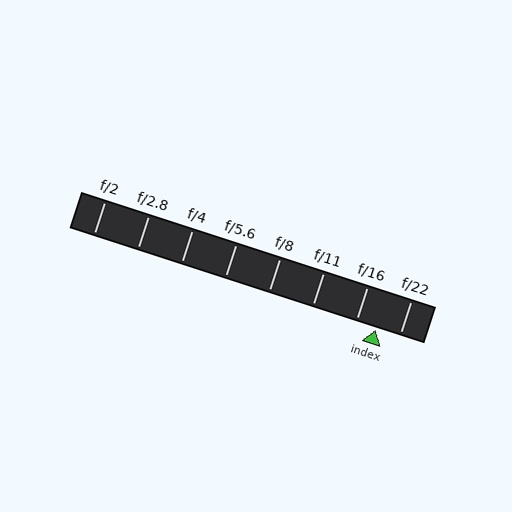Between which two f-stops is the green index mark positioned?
The index mark is between f/16 and f/22.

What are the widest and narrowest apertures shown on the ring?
The widest aperture shown is f/2 and the narrowest is f/22.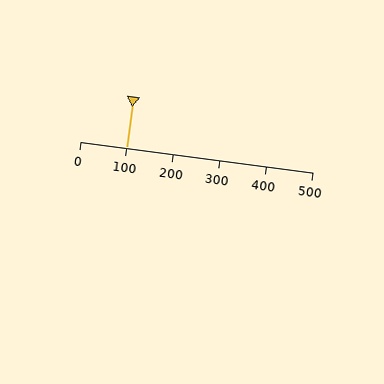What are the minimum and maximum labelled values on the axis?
The axis runs from 0 to 500.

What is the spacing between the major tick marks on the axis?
The major ticks are spaced 100 apart.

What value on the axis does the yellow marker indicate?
The marker indicates approximately 100.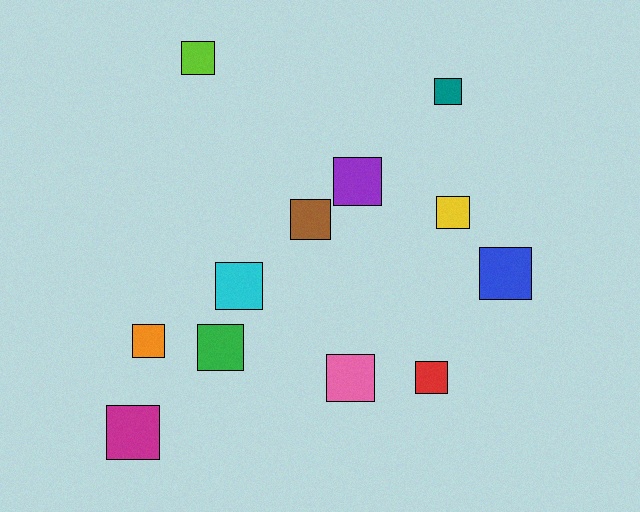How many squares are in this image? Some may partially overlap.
There are 12 squares.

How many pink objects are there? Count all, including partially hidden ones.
There is 1 pink object.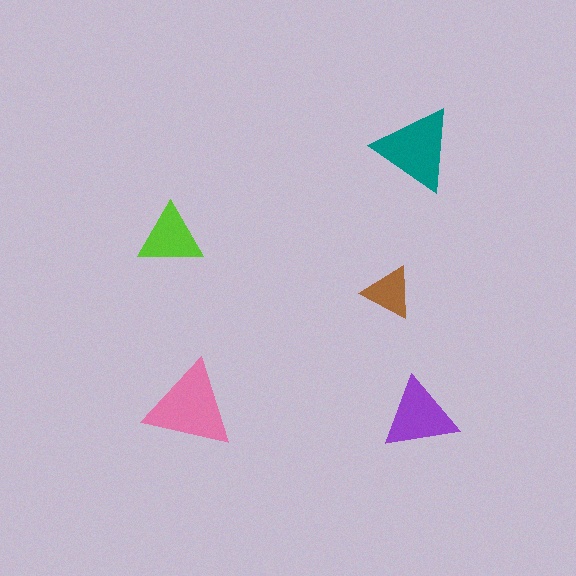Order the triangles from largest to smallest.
the pink one, the teal one, the purple one, the lime one, the brown one.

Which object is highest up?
The teal triangle is topmost.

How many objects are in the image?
There are 5 objects in the image.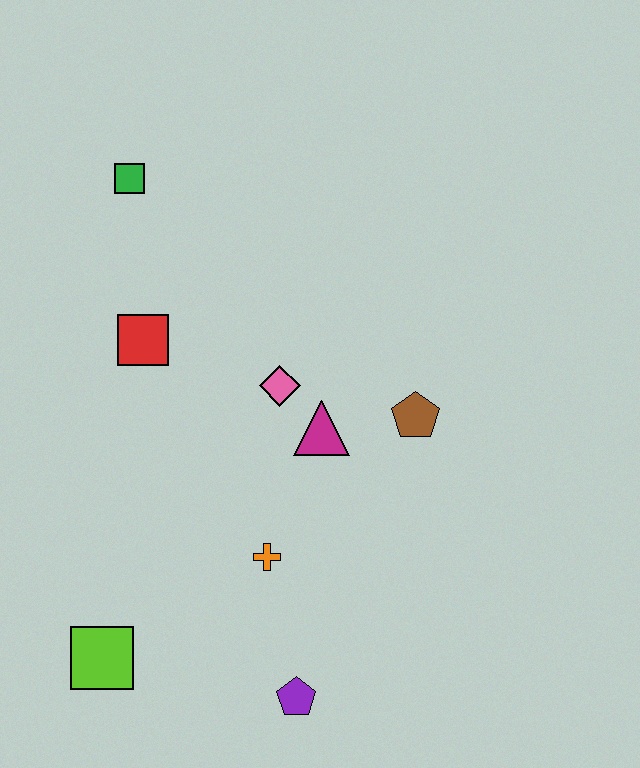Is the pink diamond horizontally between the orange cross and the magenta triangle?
Yes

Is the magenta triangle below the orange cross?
No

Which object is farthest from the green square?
The purple pentagon is farthest from the green square.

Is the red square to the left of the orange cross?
Yes